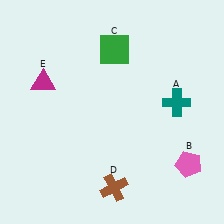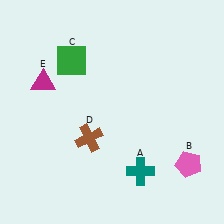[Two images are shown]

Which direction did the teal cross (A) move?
The teal cross (A) moved down.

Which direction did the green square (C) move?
The green square (C) moved left.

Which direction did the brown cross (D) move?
The brown cross (D) moved up.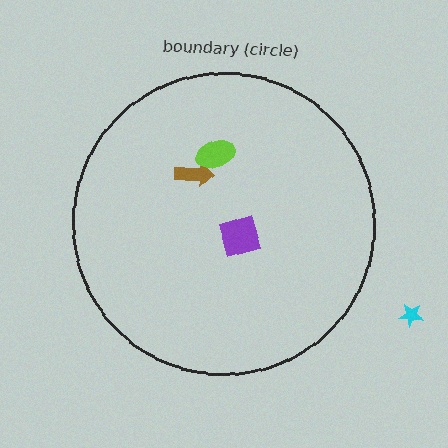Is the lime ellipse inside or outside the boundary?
Inside.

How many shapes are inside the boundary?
3 inside, 1 outside.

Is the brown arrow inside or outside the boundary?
Inside.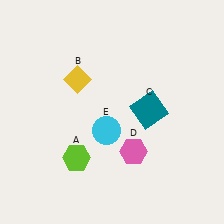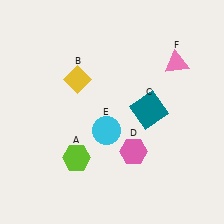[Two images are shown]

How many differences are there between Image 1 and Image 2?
There is 1 difference between the two images.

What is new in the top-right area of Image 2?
A pink triangle (F) was added in the top-right area of Image 2.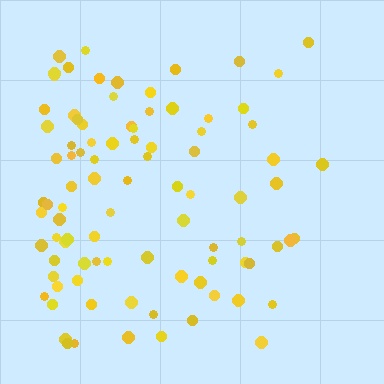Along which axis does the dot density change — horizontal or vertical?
Horizontal.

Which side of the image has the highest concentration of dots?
The left.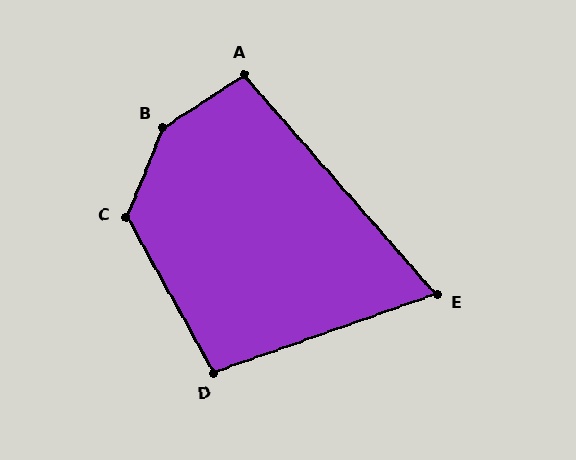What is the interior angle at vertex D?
Approximately 99 degrees (obtuse).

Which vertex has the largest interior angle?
B, at approximately 145 degrees.